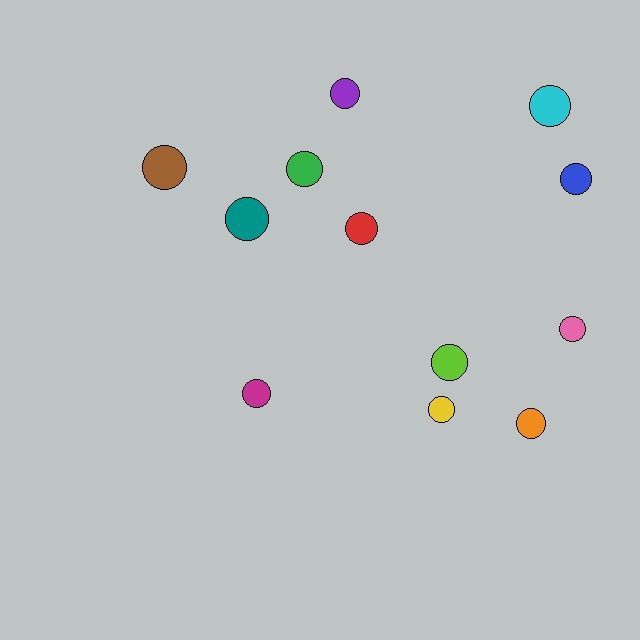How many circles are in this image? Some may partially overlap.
There are 12 circles.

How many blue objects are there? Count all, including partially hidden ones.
There is 1 blue object.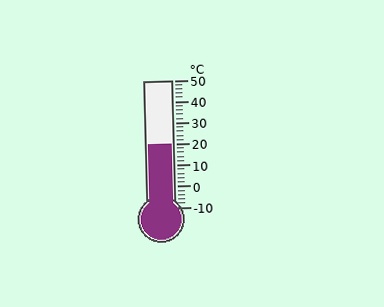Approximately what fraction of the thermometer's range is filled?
The thermometer is filled to approximately 50% of its range.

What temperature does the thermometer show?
The thermometer shows approximately 20°C.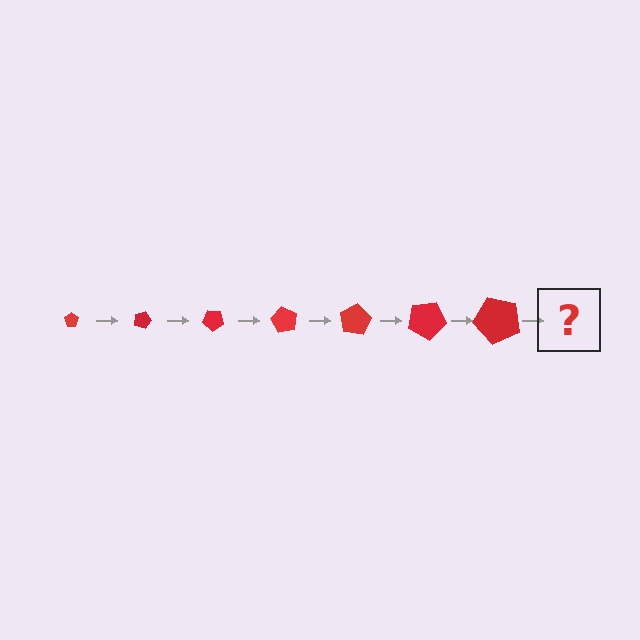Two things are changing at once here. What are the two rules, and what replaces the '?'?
The two rules are that the pentagon grows larger each step and it rotates 20 degrees each step. The '?' should be a pentagon, larger than the previous one and rotated 140 degrees from the start.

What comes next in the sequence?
The next element should be a pentagon, larger than the previous one and rotated 140 degrees from the start.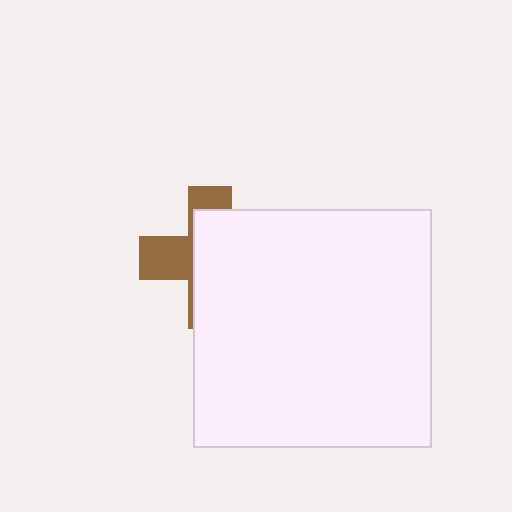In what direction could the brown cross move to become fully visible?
The brown cross could move left. That would shift it out from behind the white square entirely.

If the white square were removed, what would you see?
You would see the complete brown cross.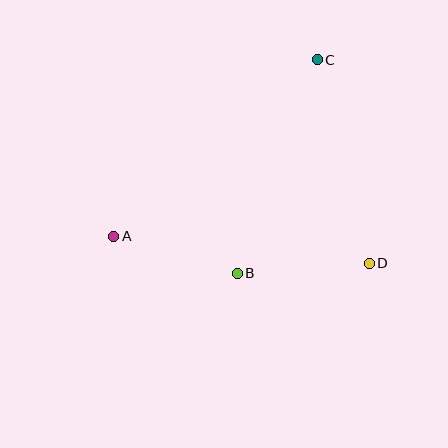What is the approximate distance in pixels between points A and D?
The distance between A and D is approximately 257 pixels.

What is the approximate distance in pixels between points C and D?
The distance between C and D is approximately 210 pixels.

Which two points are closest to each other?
Points A and B are closest to each other.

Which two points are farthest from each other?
Points A and C are farthest from each other.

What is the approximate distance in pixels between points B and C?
The distance between B and C is approximately 228 pixels.